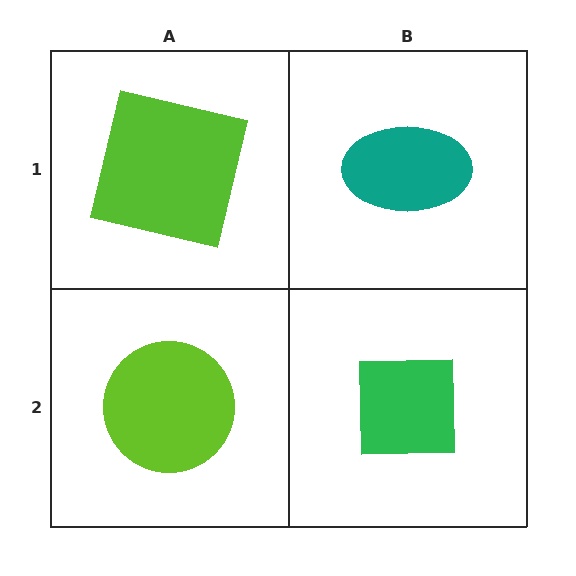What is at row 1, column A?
A lime square.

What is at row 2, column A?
A lime circle.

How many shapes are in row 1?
2 shapes.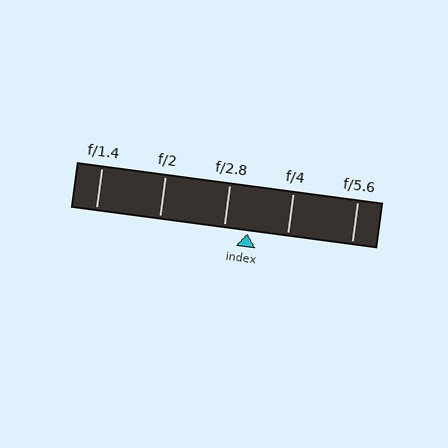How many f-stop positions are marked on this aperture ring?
There are 5 f-stop positions marked.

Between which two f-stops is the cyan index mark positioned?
The index mark is between f/2.8 and f/4.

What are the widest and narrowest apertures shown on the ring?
The widest aperture shown is f/1.4 and the narrowest is f/5.6.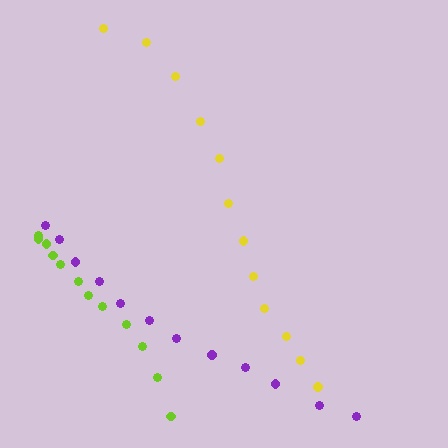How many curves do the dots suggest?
There are 3 distinct paths.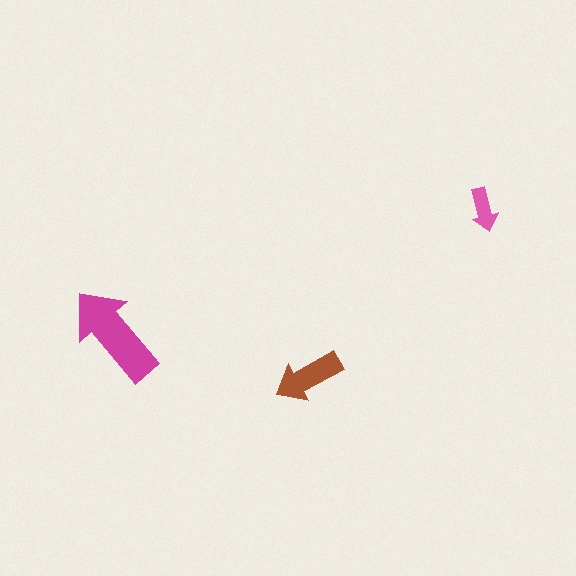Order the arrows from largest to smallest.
the magenta one, the brown one, the pink one.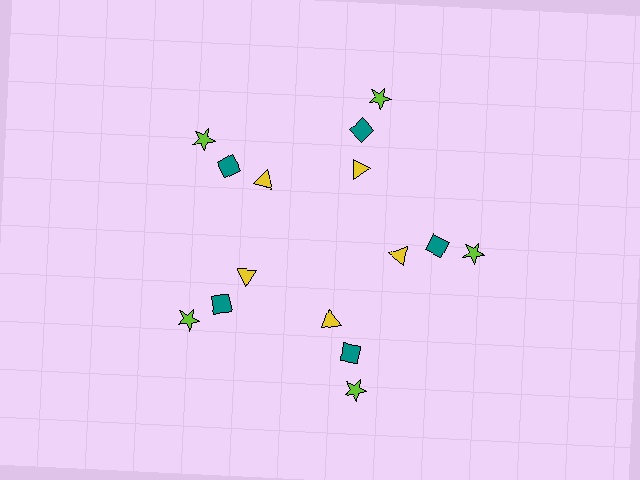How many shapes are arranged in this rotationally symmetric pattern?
There are 15 shapes, arranged in 5 groups of 3.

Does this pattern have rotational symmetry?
Yes, this pattern has 5-fold rotational symmetry. It looks the same after rotating 72 degrees around the center.